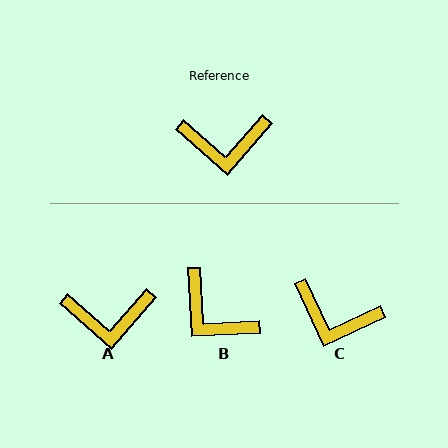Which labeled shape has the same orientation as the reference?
A.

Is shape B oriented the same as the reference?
No, it is off by about 46 degrees.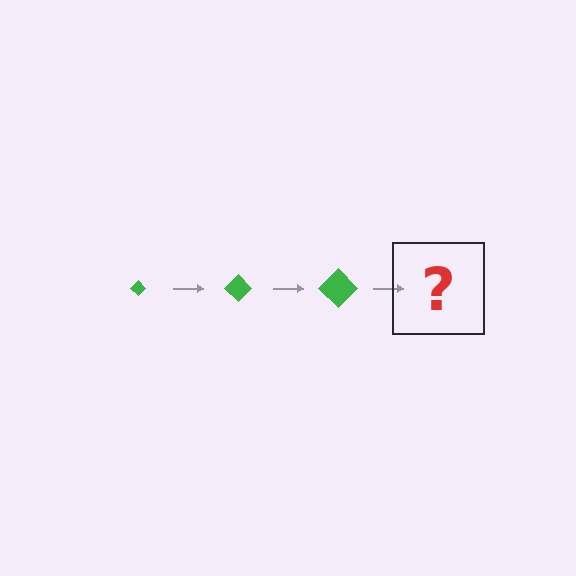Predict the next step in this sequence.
The next step is a green diamond, larger than the previous one.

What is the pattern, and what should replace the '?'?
The pattern is that the diamond gets progressively larger each step. The '?' should be a green diamond, larger than the previous one.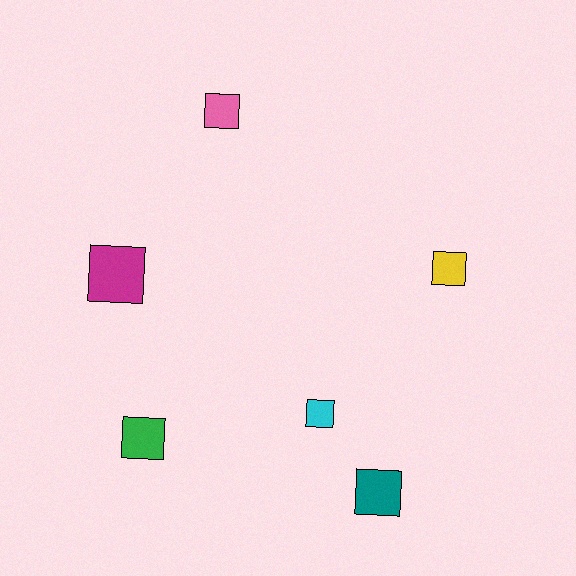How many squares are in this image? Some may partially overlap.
There are 6 squares.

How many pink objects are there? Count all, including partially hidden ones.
There is 1 pink object.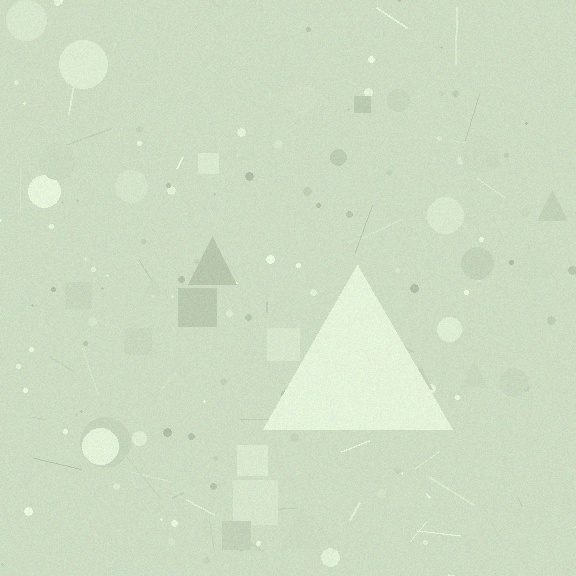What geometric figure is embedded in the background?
A triangle is embedded in the background.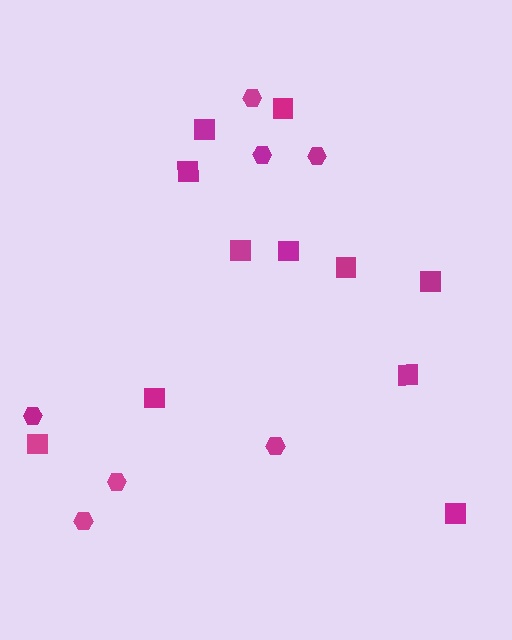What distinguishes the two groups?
There are 2 groups: one group of squares (11) and one group of hexagons (7).